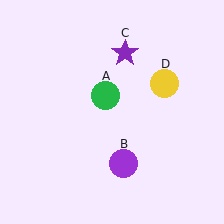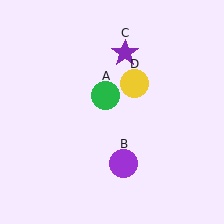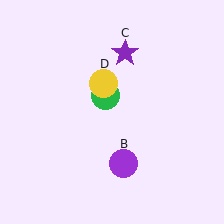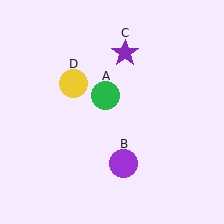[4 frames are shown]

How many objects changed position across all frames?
1 object changed position: yellow circle (object D).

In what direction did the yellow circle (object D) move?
The yellow circle (object D) moved left.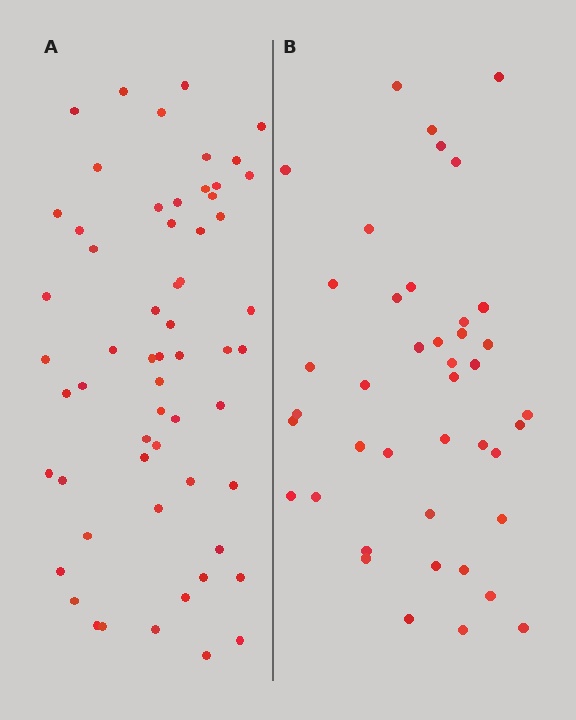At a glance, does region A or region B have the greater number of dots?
Region A (the left region) has more dots.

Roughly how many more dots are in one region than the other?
Region A has approximately 15 more dots than region B.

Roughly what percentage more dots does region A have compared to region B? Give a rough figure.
About 40% more.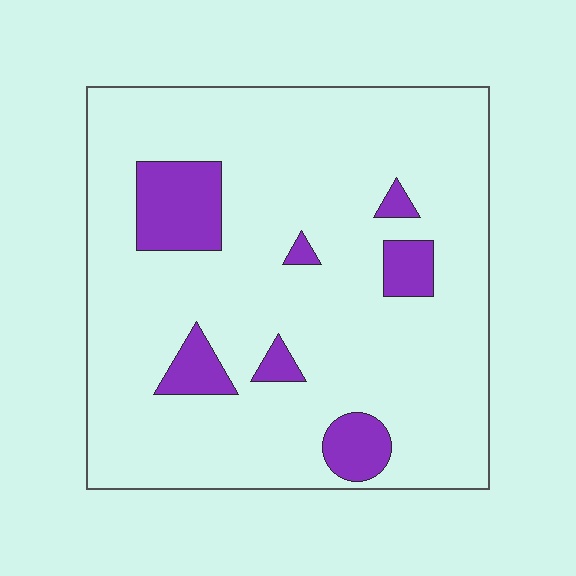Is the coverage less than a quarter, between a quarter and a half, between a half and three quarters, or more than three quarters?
Less than a quarter.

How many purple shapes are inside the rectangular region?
7.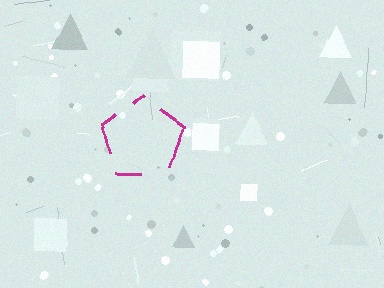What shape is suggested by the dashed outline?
The dashed outline suggests a pentagon.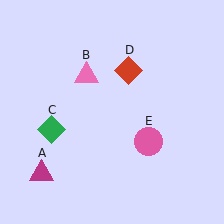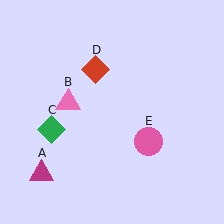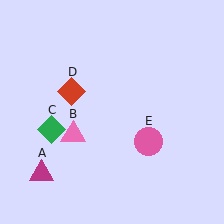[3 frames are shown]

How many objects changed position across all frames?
2 objects changed position: pink triangle (object B), red diamond (object D).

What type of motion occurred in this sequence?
The pink triangle (object B), red diamond (object D) rotated counterclockwise around the center of the scene.